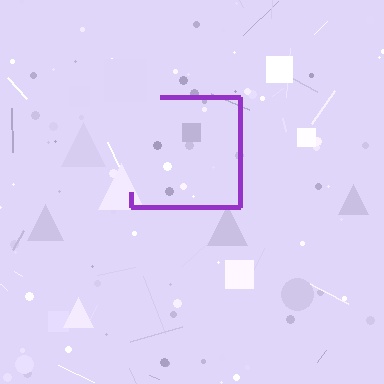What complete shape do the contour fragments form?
The contour fragments form a square.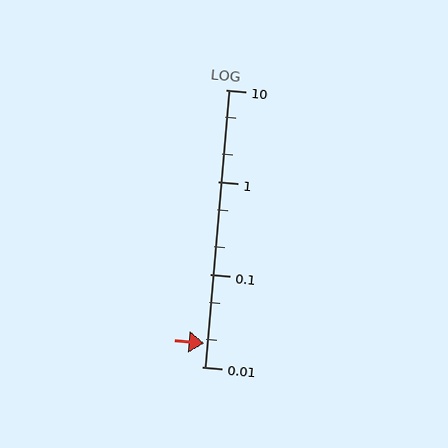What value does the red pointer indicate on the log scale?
The pointer indicates approximately 0.018.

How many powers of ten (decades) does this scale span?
The scale spans 3 decades, from 0.01 to 10.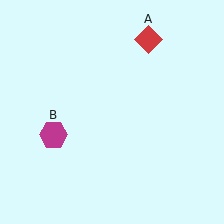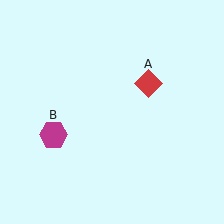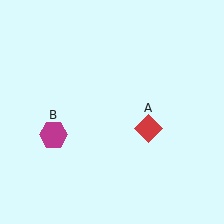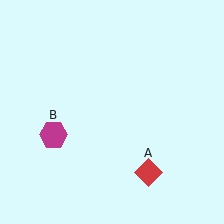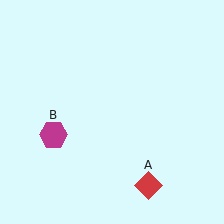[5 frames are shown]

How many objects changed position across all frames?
1 object changed position: red diamond (object A).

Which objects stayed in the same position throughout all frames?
Magenta hexagon (object B) remained stationary.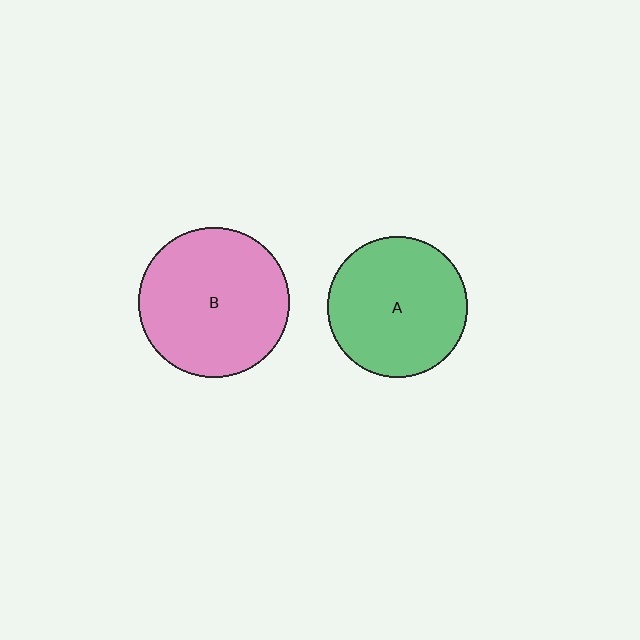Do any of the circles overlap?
No, none of the circles overlap.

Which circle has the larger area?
Circle B (pink).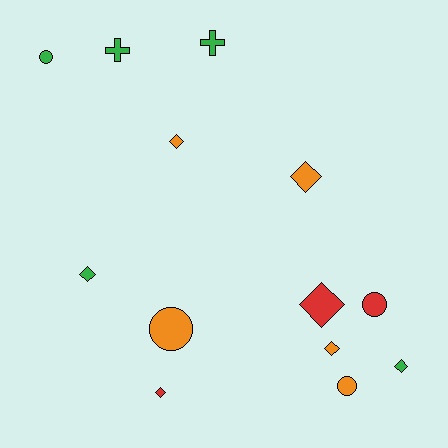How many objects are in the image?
There are 13 objects.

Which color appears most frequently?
Green, with 5 objects.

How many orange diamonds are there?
There are 3 orange diamonds.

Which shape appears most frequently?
Diamond, with 7 objects.